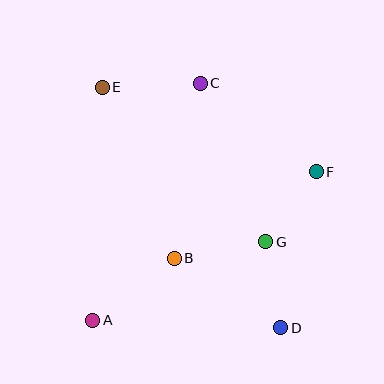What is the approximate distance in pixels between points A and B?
The distance between A and B is approximately 102 pixels.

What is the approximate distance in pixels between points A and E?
The distance between A and E is approximately 233 pixels.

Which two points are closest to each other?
Points F and G are closest to each other.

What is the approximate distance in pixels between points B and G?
The distance between B and G is approximately 93 pixels.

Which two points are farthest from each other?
Points D and E are farthest from each other.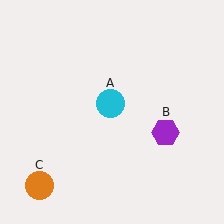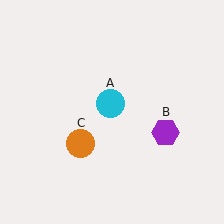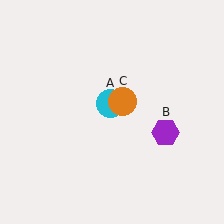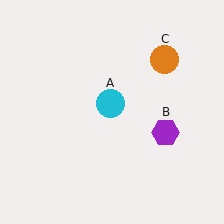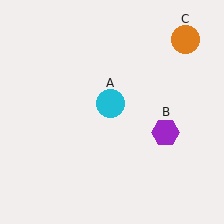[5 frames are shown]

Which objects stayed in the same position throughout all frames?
Cyan circle (object A) and purple hexagon (object B) remained stationary.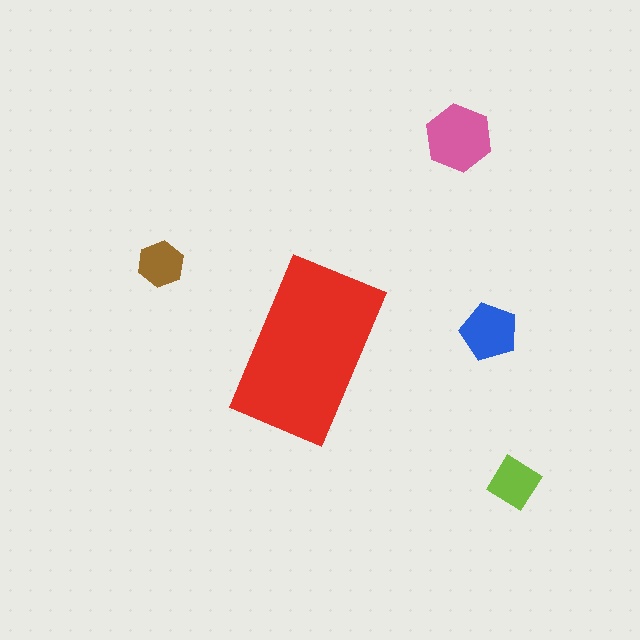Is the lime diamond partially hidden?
No, the lime diamond is fully visible.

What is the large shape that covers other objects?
A red rectangle.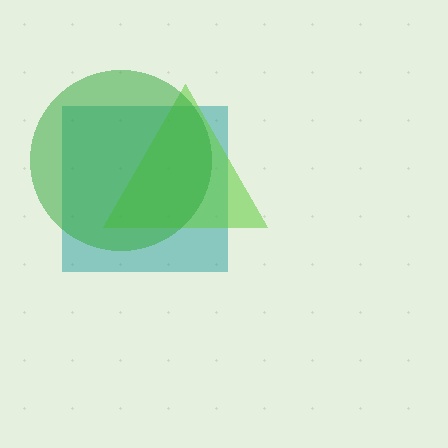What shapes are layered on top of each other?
The layered shapes are: a teal square, a lime triangle, a green circle.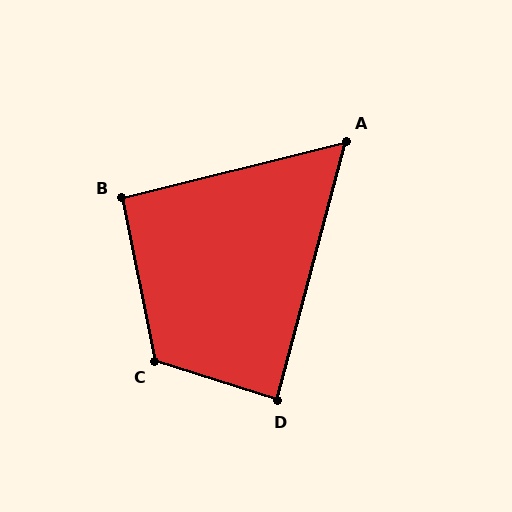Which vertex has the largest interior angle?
C, at approximately 119 degrees.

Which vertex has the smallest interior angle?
A, at approximately 61 degrees.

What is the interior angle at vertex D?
Approximately 87 degrees (approximately right).